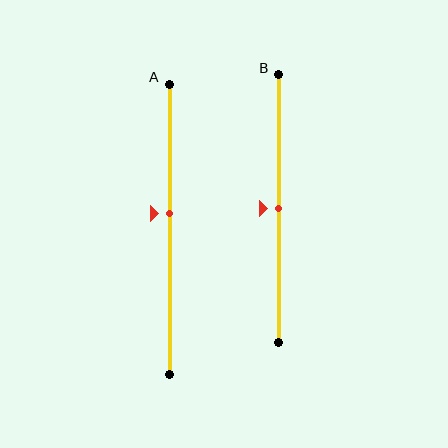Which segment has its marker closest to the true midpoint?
Segment B has its marker closest to the true midpoint.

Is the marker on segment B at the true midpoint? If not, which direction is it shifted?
Yes, the marker on segment B is at the true midpoint.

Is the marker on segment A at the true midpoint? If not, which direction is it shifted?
No, the marker on segment A is shifted upward by about 5% of the segment length.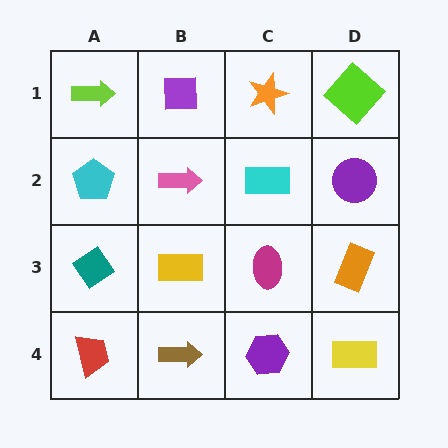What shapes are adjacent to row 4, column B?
A yellow rectangle (row 3, column B), a red trapezoid (row 4, column A), a purple hexagon (row 4, column C).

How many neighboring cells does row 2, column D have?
3.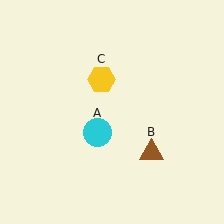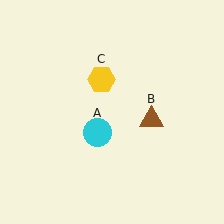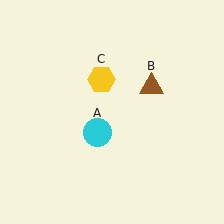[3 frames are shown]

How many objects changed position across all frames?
1 object changed position: brown triangle (object B).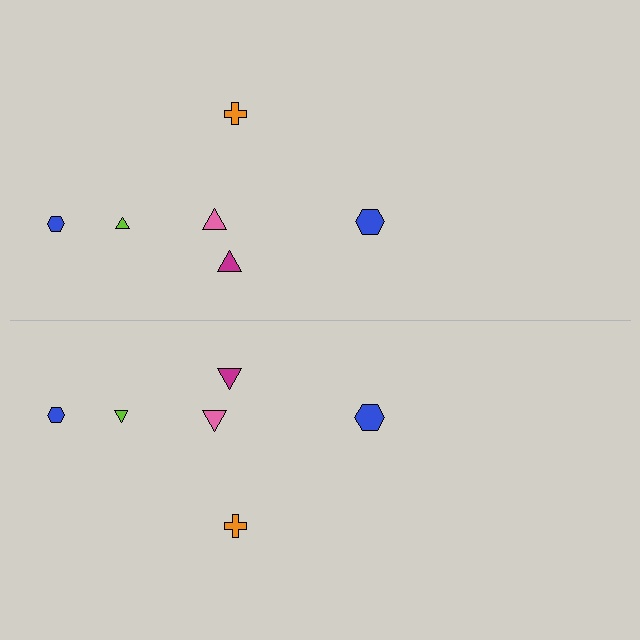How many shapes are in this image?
There are 12 shapes in this image.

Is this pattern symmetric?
Yes, this pattern has bilateral (reflection) symmetry.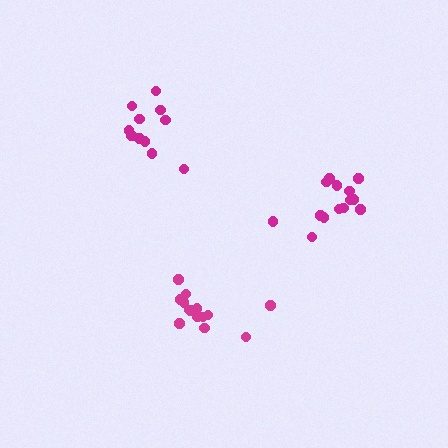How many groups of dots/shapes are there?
There are 3 groups.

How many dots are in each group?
Group 1: 14 dots, Group 2: 14 dots, Group 3: 11 dots (39 total).